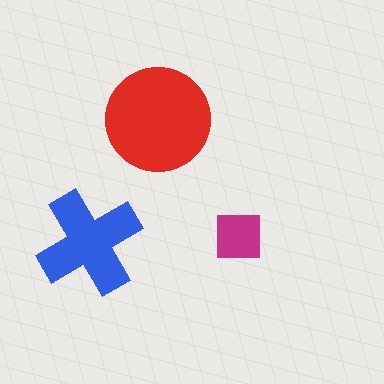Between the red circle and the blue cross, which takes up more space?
The red circle.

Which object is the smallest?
The magenta square.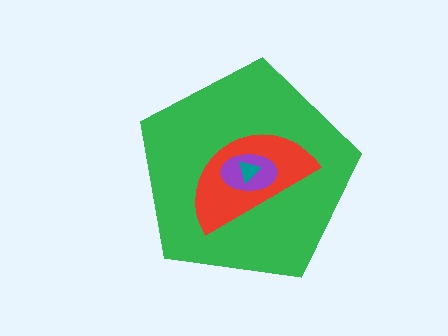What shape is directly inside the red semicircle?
The purple ellipse.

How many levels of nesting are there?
4.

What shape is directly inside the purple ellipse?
The teal triangle.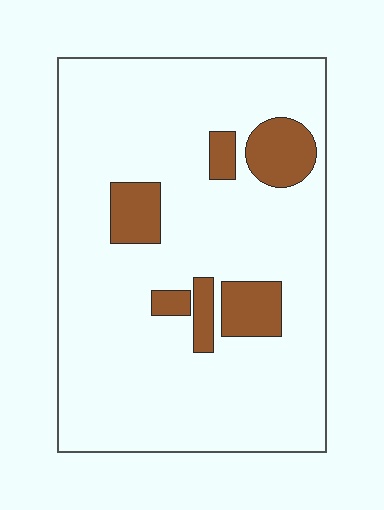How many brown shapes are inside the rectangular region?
6.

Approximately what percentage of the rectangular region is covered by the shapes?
Approximately 15%.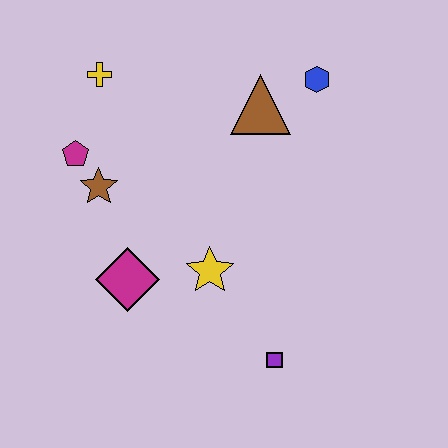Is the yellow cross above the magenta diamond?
Yes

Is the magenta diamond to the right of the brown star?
Yes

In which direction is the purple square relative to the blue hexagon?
The purple square is below the blue hexagon.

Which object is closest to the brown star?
The magenta pentagon is closest to the brown star.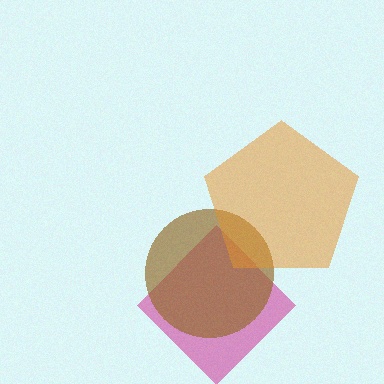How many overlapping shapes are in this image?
There are 3 overlapping shapes in the image.